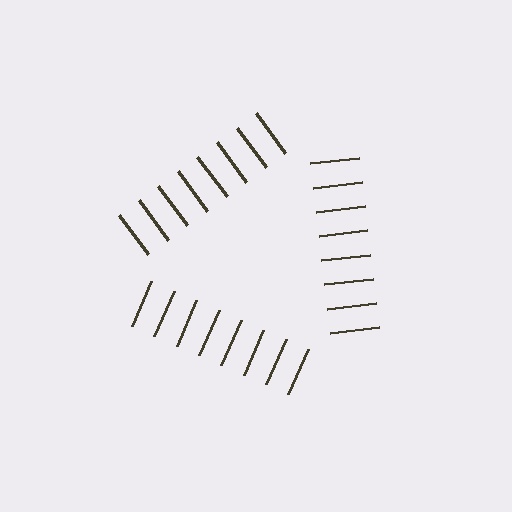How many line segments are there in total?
24 — 8 along each of the 3 edges.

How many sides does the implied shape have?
3 sides — the line-ends trace a triangle.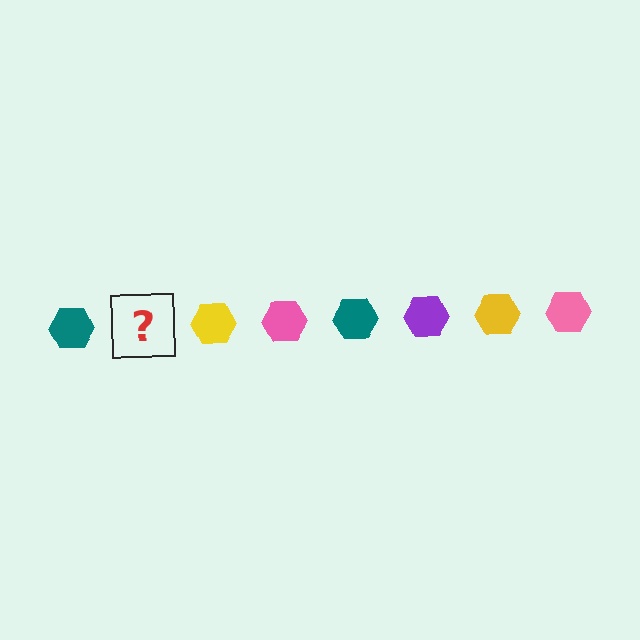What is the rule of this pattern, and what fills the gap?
The rule is that the pattern cycles through teal, purple, yellow, pink hexagons. The gap should be filled with a purple hexagon.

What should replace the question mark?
The question mark should be replaced with a purple hexagon.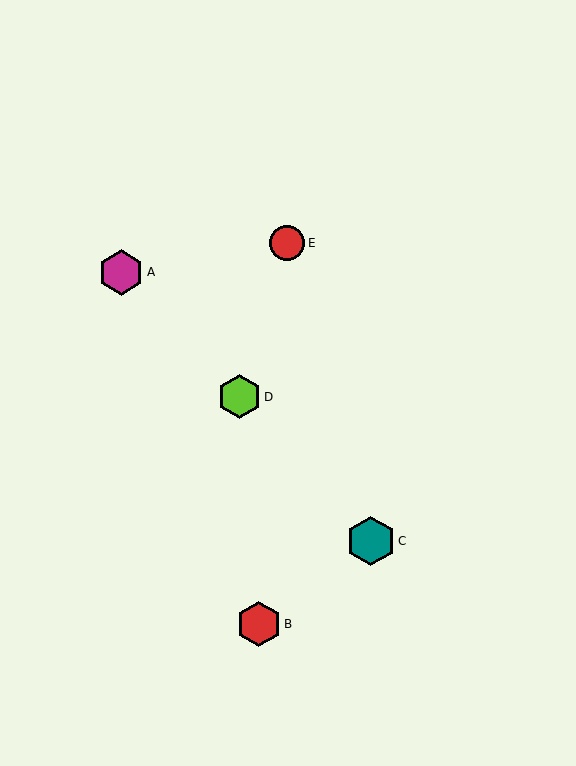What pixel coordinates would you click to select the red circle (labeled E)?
Click at (287, 243) to select the red circle E.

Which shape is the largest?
The teal hexagon (labeled C) is the largest.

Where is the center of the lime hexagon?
The center of the lime hexagon is at (239, 397).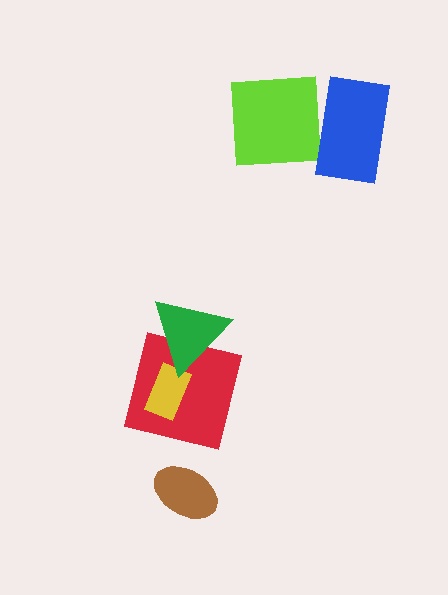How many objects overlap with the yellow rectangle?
2 objects overlap with the yellow rectangle.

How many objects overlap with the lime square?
1 object overlaps with the lime square.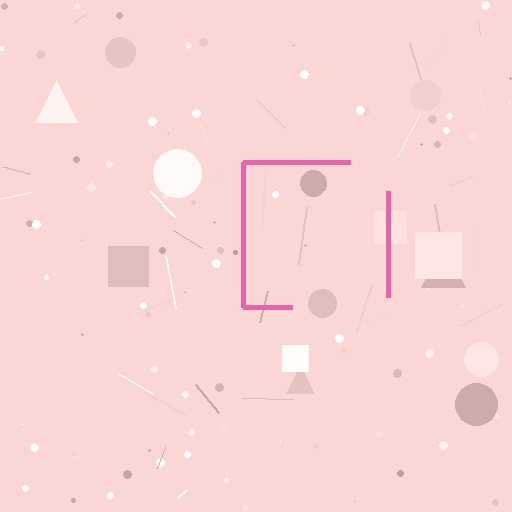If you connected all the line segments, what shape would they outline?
They would outline a square.